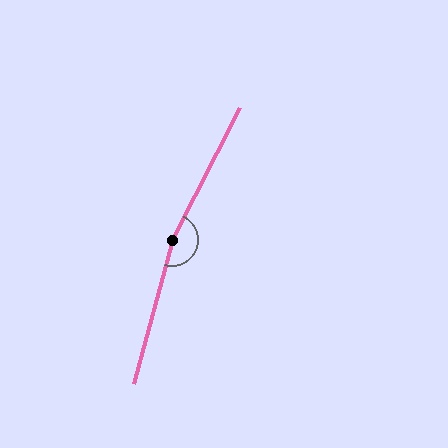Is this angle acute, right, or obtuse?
It is obtuse.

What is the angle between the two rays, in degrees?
Approximately 168 degrees.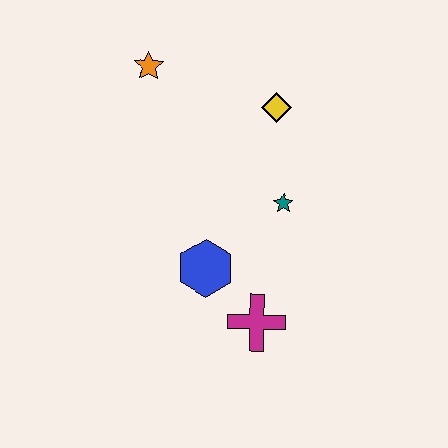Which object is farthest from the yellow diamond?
The magenta cross is farthest from the yellow diamond.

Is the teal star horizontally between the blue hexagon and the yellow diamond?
No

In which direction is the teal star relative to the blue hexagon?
The teal star is to the right of the blue hexagon.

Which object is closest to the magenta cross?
The blue hexagon is closest to the magenta cross.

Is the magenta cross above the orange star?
No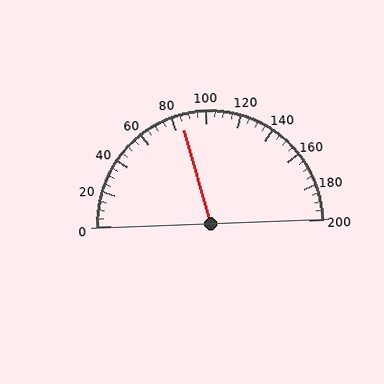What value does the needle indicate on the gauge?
The needle indicates approximately 85.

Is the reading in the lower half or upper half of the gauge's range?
The reading is in the lower half of the range (0 to 200).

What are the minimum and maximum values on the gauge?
The gauge ranges from 0 to 200.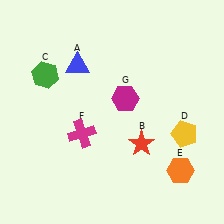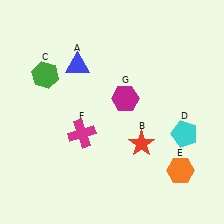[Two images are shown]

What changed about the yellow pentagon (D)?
In Image 1, D is yellow. In Image 2, it changed to cyan.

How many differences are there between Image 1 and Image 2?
There is 1 difference between the two images.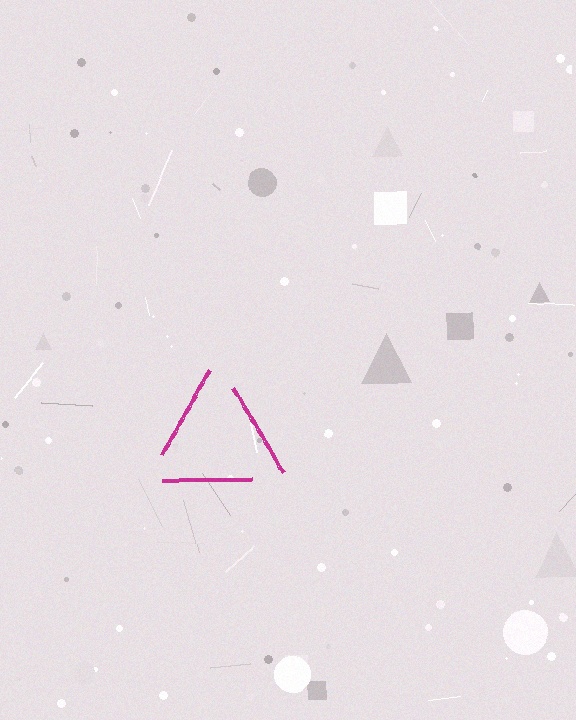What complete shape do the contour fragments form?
The contour fragments form a triangle.